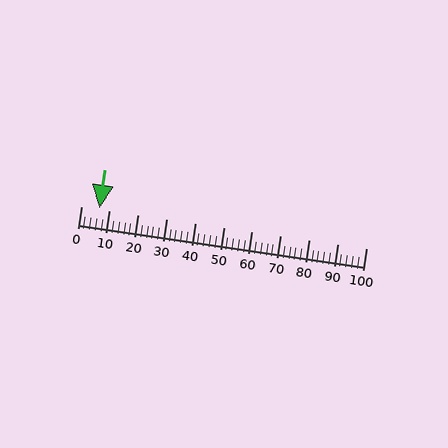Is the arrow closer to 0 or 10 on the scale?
The arrow is closer to 10.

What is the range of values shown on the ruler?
The ruler shows values from 0 to 100.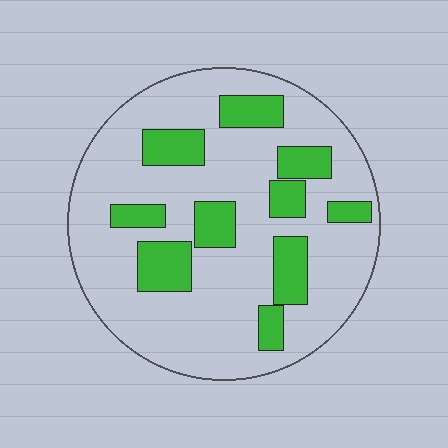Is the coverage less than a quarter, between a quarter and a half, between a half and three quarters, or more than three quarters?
Less than a quarter.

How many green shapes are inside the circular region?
10.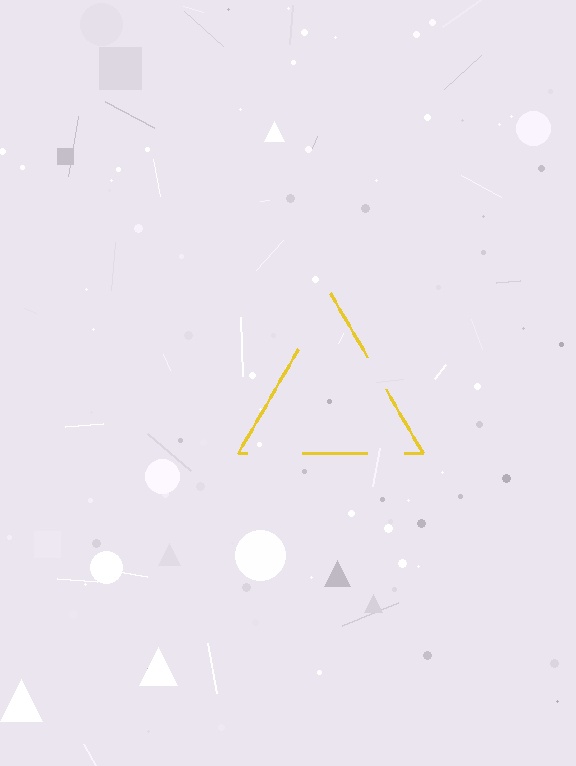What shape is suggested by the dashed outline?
The dashed outline suggests a triangle.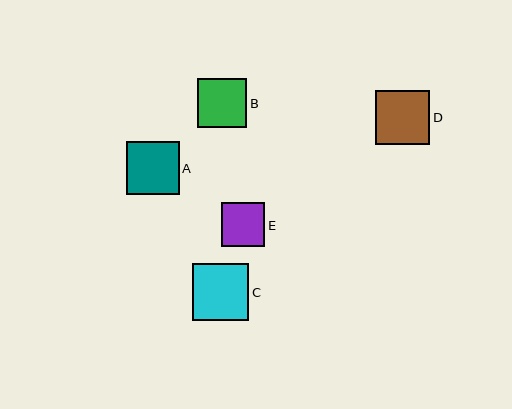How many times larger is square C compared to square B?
Square C is approximately 1.1 times the size of square B.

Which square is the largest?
Square C is the largest with a size of approximately 57 pixels.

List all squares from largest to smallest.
From largest to smallest: C, D, A, B, E.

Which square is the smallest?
Square E is the smallest with a size of approximately 44 pixels.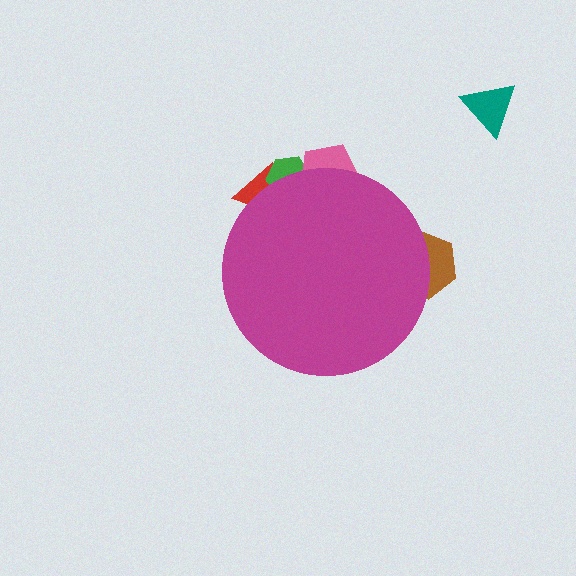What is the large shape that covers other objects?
A magenta circle.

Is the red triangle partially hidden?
Yes, the red triangle is partially hidden behind the magenta circle.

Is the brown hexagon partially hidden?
Yes, the brown hexagon is partially hidden behind the magenta circle.